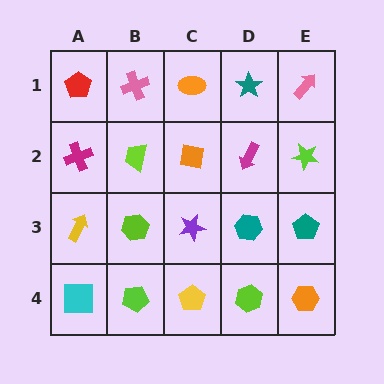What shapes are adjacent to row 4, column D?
A teal hexagon (row 3, column D), a yellow pentagon (row 4, column C), an orange hexagon (row 4, column E).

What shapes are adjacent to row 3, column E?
A lime star (row 2, column E), an orange hexagon (row 4, column E), a teal hexagon (row 3, column D).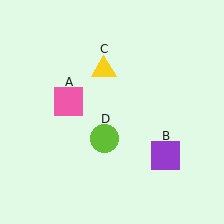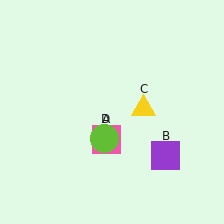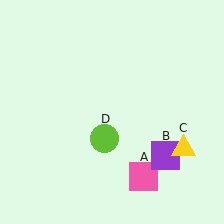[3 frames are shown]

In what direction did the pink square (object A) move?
The pink square (object A) moved down and to the right.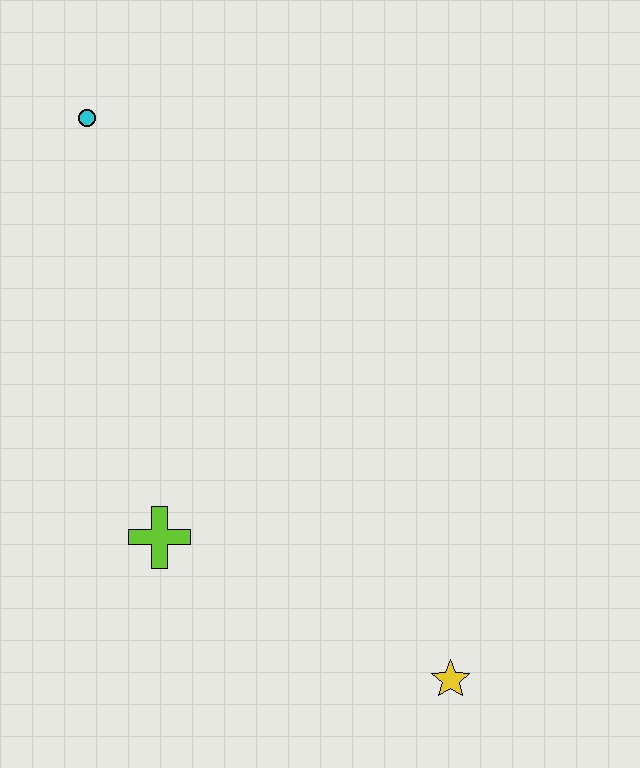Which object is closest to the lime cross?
The yellow star is closest to the lime cross.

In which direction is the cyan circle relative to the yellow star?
The cyan circle is above the yellow star.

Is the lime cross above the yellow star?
Yes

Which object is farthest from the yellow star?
The cyan circle is farthest from the yellow star.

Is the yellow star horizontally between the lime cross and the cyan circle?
No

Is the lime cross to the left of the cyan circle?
No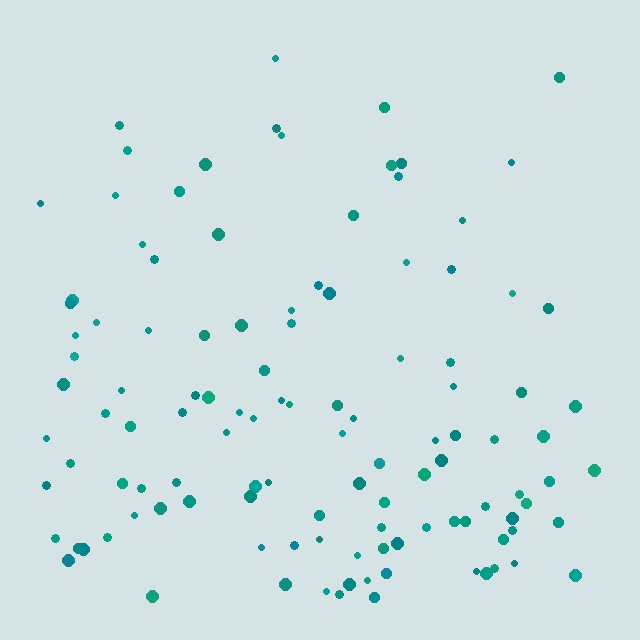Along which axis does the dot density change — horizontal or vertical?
Vertical.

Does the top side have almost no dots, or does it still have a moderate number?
Still a moderate number, just noticeably fewer than the bottom.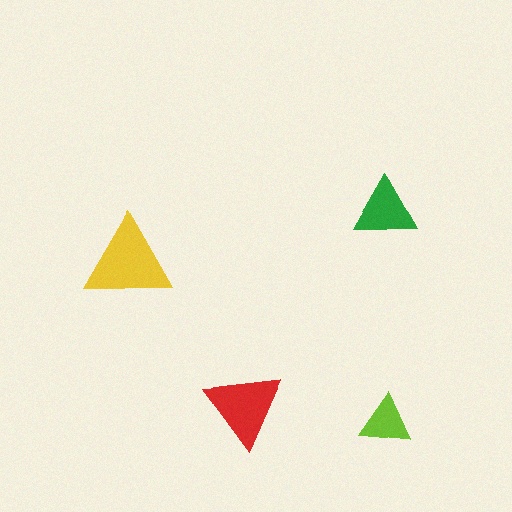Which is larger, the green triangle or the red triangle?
The red one.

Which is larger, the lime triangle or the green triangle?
The green one.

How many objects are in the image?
There are 4 objects in the image.